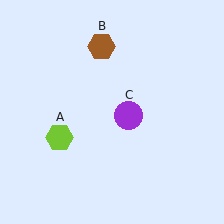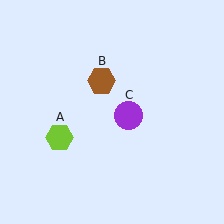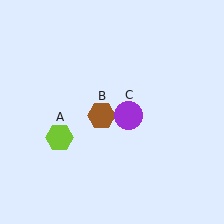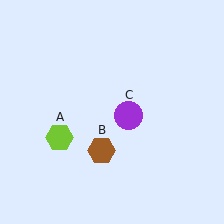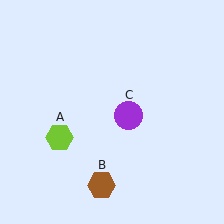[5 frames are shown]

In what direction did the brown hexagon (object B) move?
The brown hexagon (object B) moved down.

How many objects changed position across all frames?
1 object changed position: brown hexagon (object B).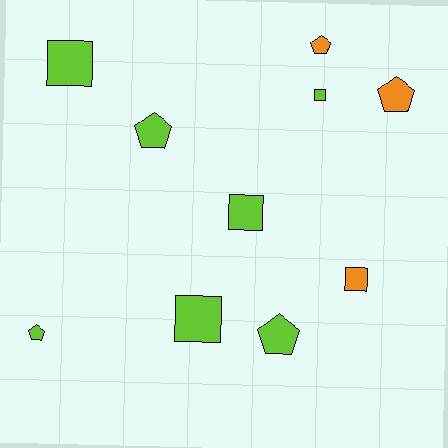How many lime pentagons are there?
There are 3 lime pentagons.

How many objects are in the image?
There are 10 objects.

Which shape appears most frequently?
Square, with 5 objects.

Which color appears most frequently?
Lime, with 7 objects.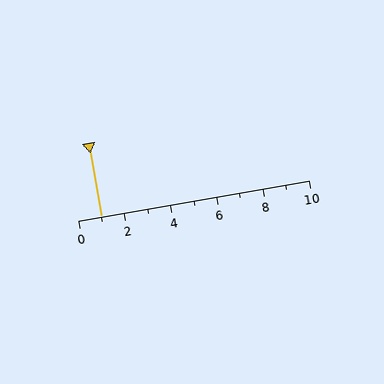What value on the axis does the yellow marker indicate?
The marker indicates approximately 1.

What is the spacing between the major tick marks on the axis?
The major ticks are spaced 2 apart.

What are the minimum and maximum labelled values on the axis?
The axis runs from 0 to 10.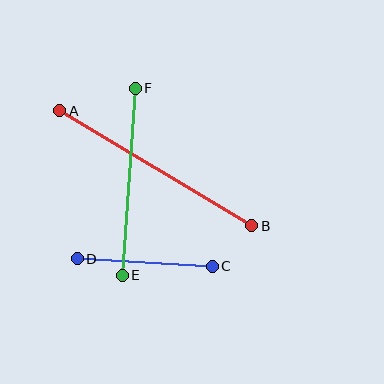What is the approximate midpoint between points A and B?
The midpoint is at approximately (156, 168) pixels.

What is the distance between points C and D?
The distance is approximately 135 pixels.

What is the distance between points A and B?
The distance is approximately 224 pixels.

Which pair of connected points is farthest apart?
Points A and B are farthest apart.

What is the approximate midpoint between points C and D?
The midpoint is at approximately (145, 262) pixels.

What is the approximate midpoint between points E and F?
The midpoint is at approximately (129, 182) pixels.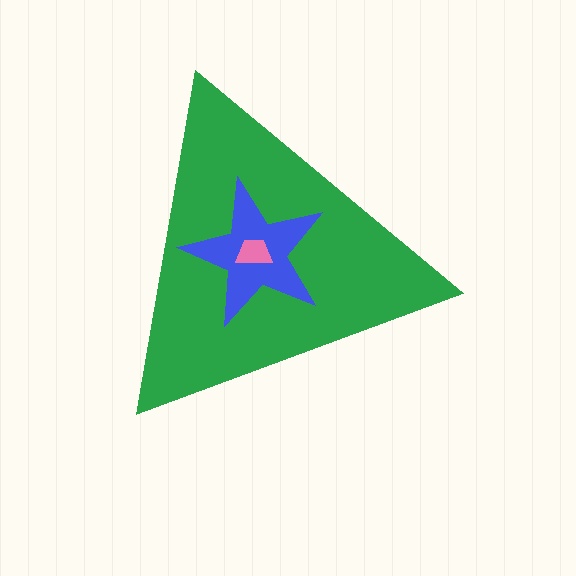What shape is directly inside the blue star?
The pink trapezoid.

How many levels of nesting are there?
3.